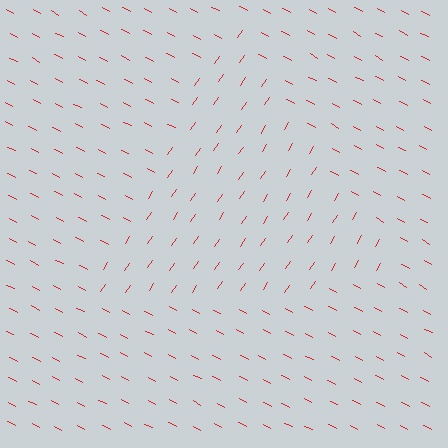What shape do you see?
I see a triangle.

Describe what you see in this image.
The image is filled with small red line segments. A triangle region in the image has lines oriented differently from the surrounding lines, creating a visible texture boundary.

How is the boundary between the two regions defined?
The boundary is defined purely by a change in line orientation (approximately 84 degrees difference). All lines are the same color and thickness.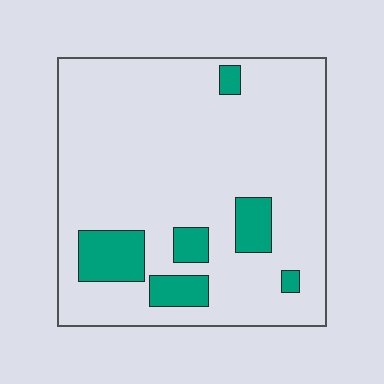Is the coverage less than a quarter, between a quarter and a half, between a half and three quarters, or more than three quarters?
Less than a quarter.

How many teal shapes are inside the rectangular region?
6.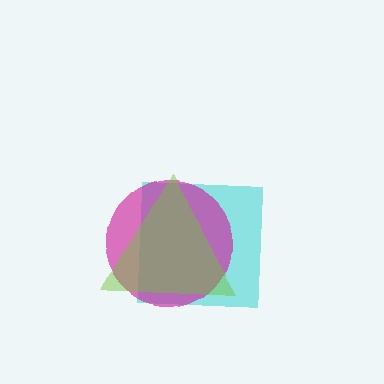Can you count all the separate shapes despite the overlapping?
Yes, there are 3 separate shapes.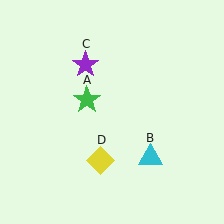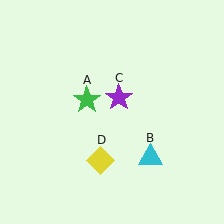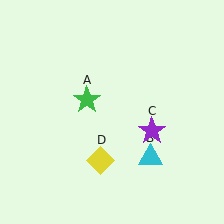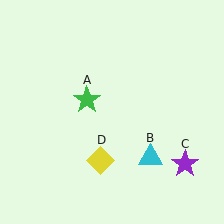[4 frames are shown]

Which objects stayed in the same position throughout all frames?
Green star (object A) and cyan triangle (object B) and yellow diamond (object D) remained stationary.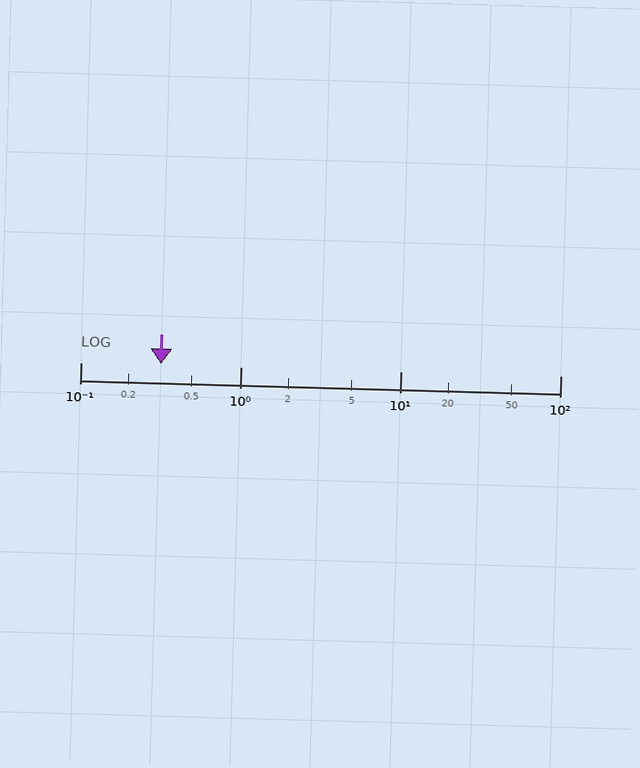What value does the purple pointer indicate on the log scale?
The pointer indicates approximately 0.32.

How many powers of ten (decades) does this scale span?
The scale spans 3 decades, from 0.1 to 100.